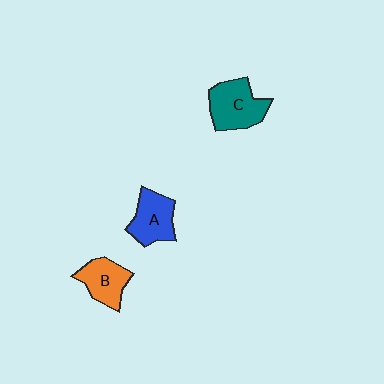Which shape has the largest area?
Shape C (teal).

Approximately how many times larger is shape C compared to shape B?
Approximately 1.3 times.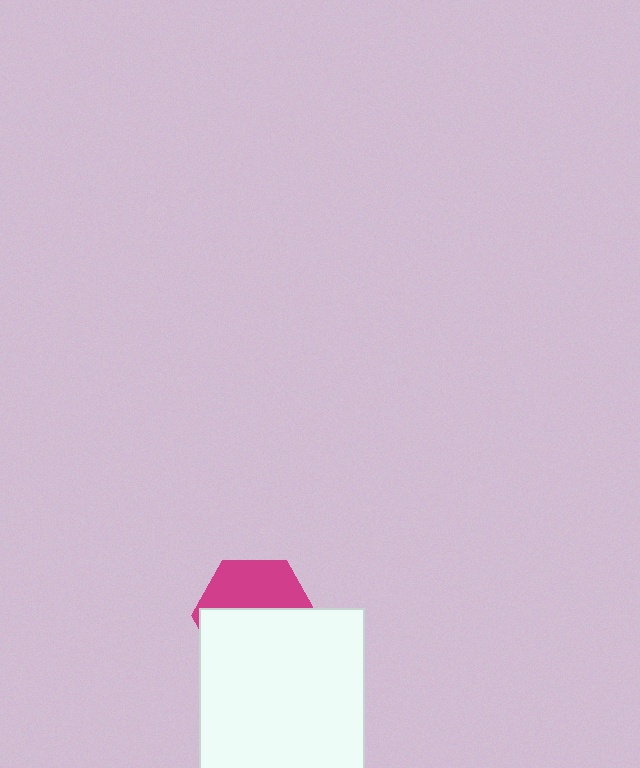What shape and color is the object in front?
The object in front is a white square.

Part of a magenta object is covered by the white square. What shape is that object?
It is a hexagon.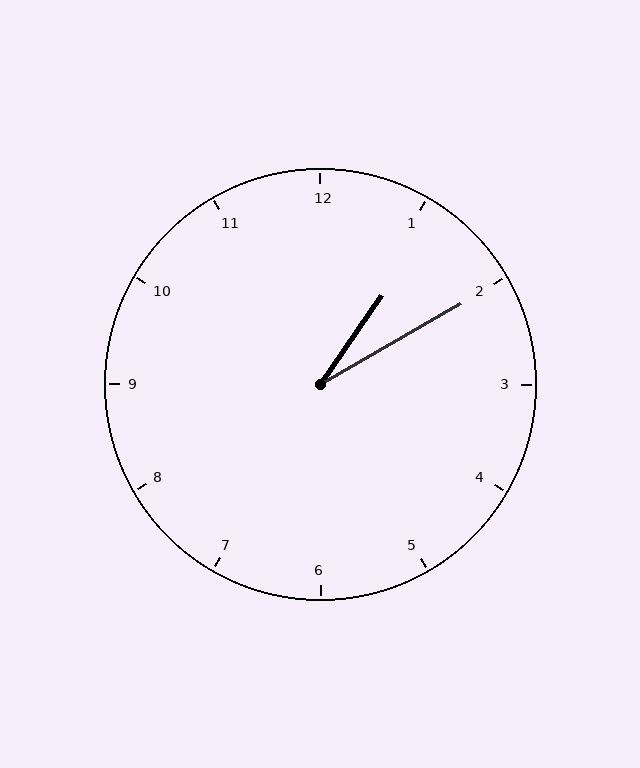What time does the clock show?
1:10.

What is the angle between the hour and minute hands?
Approximately 25 degrees.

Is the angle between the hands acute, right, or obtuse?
It is acute.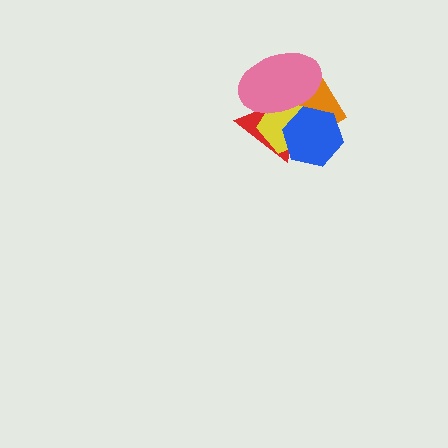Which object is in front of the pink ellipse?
The blue hexagon is in front of the pink ellipse.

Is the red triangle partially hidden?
Yes, it is partially covered by another shape.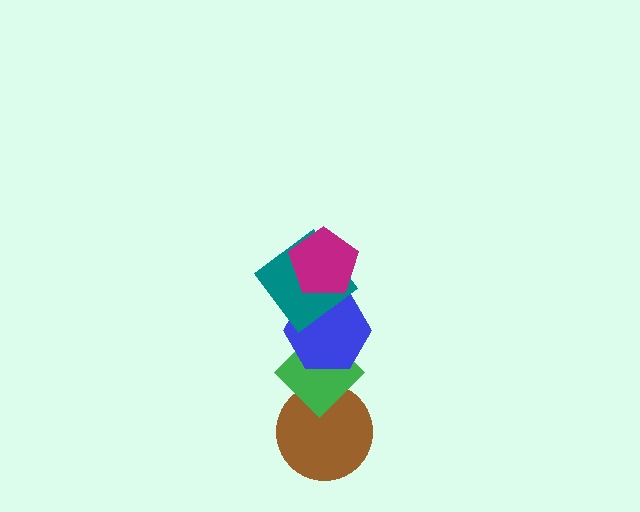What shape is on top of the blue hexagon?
The teal diamond is on top of the blue hexagon.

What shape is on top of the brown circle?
The green diamond is on top of the brown circle.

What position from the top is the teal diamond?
The teal diamond is 2nd from the top.